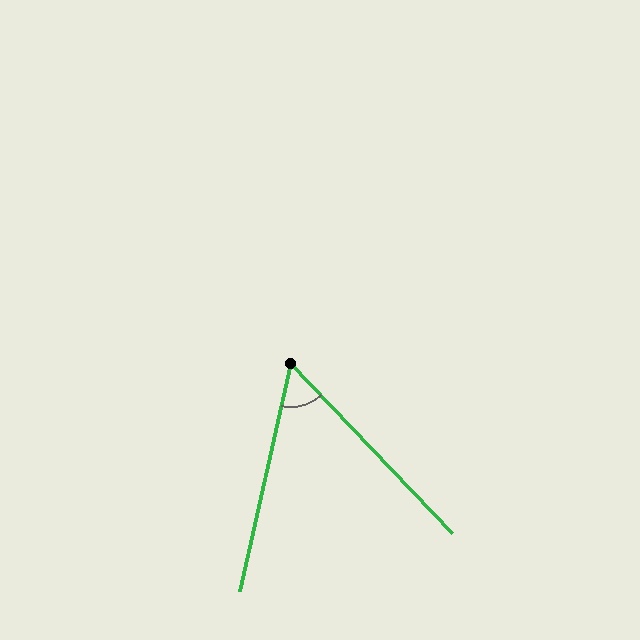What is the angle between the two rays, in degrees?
Approximately 56 degrees.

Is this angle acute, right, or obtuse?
It is acute.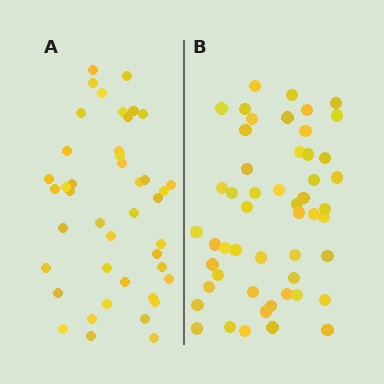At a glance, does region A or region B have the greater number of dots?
Region B (the right region) has more dots.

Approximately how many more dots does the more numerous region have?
Region B has roughly 8 or so more dots than region A.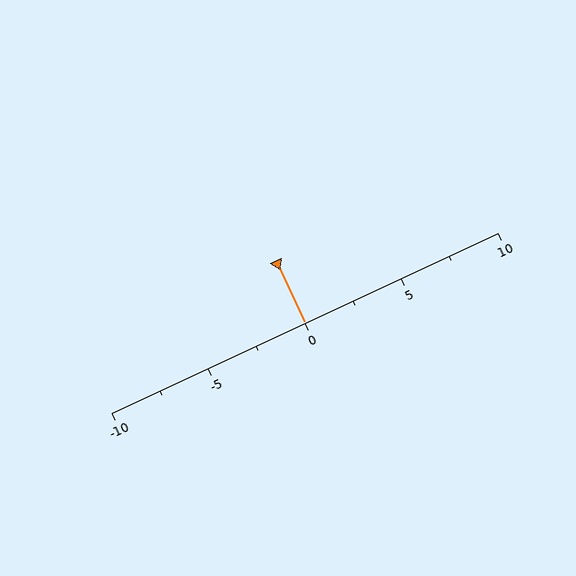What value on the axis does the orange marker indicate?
The marker indicates approximately 0.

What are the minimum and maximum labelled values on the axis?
The axis runs from -10 to 10.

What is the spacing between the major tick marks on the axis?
The major ticks are spaced 5 apart.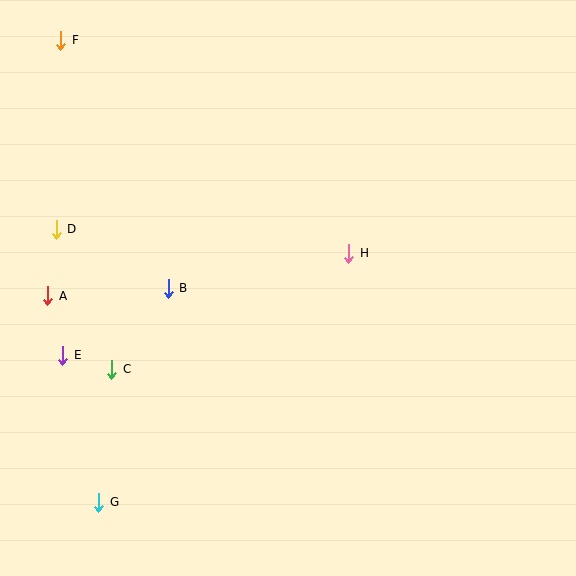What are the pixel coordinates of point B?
Point B is at (168, 288).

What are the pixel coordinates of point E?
Point E is at (63, 355).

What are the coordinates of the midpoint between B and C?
The midpoint between B and C is at (140, 329).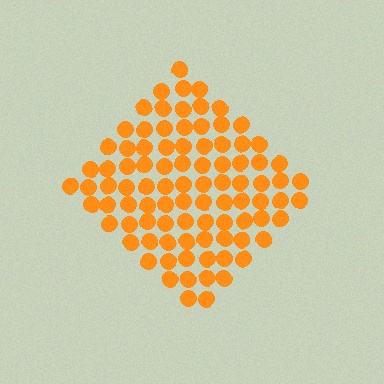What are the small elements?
The small elements are circles.